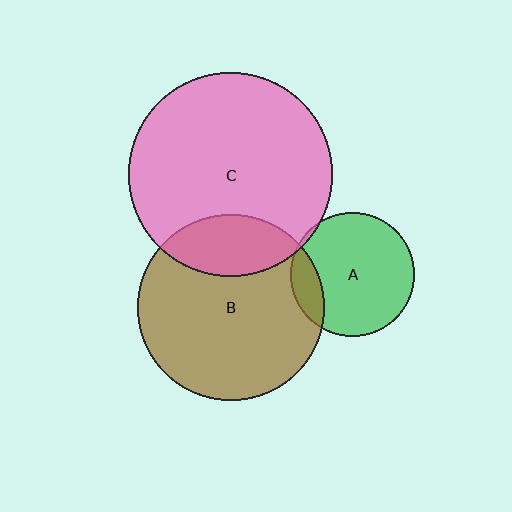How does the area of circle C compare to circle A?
Approximately 2.7 times.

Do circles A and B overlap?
Yes.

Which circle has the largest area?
Circle C (pink).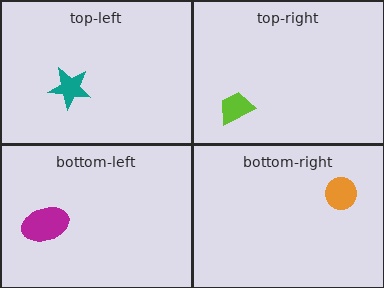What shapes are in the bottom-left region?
The magenta ellipse.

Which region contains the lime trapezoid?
The top-right region.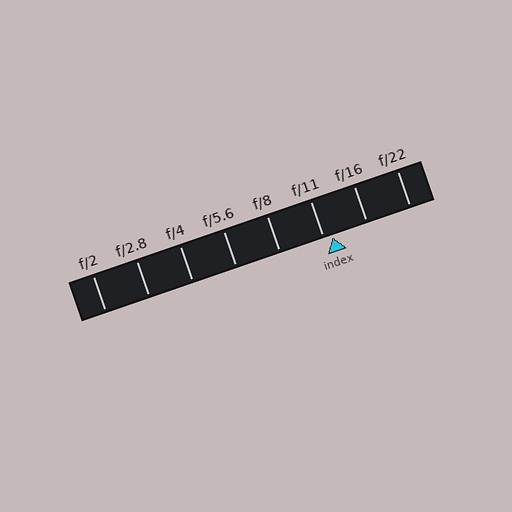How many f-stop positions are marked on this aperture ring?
There are 8 f-stop positions marked.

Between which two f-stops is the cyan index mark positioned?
The index mark is between f/11 and f/16.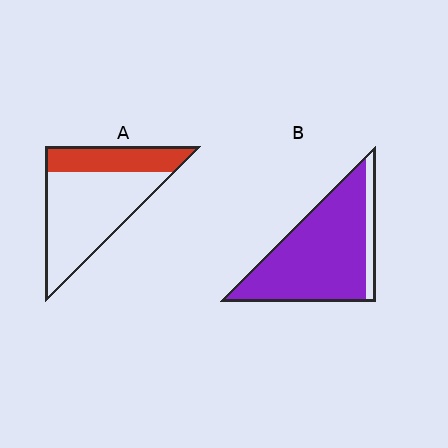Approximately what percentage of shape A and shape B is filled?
A is approximately 30% and B is approximately 90%.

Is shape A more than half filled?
No.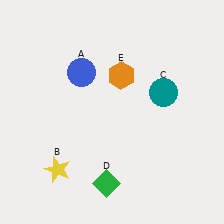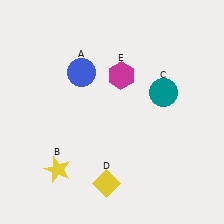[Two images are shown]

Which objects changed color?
D changed from green to yellow. E changed from orange to magenta.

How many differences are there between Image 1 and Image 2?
There are 2 differences between the two images.